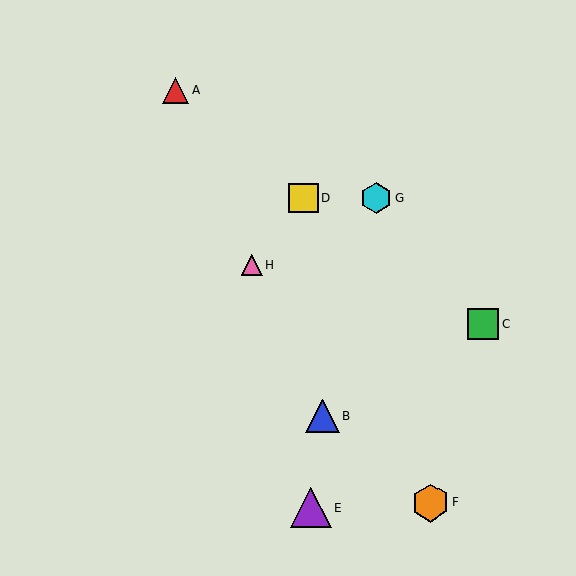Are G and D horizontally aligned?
Yes, both are at y≈198.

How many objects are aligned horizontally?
2 objects (D, G) are aligned horizontally.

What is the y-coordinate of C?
Object C is at y≈324.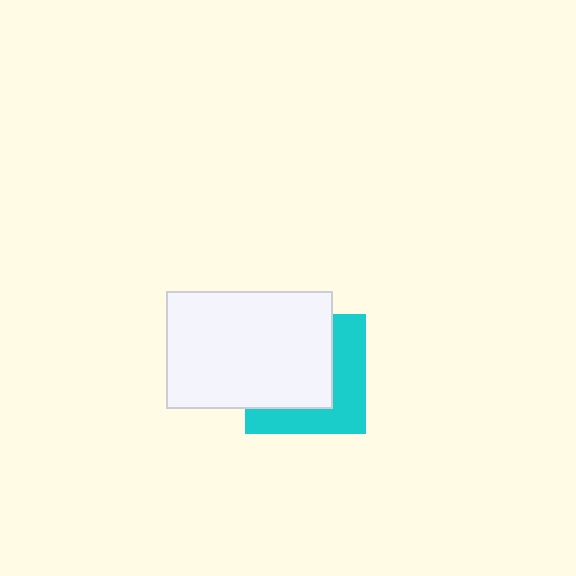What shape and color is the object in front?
The object in front is a white rectangle.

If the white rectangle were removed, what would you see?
You would see the complete cyan square.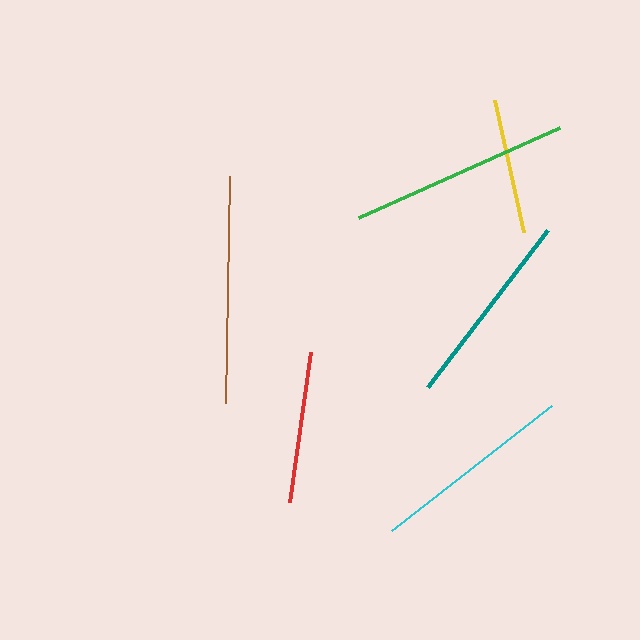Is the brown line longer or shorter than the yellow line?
The brown line is longer than the yellow line.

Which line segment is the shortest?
The yellow line is the shortest at approximately 136 pixels.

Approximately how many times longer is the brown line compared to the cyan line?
The brown line is approximately 1.1 times the length of the cyan line.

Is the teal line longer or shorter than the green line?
The green line is longer than the teal line.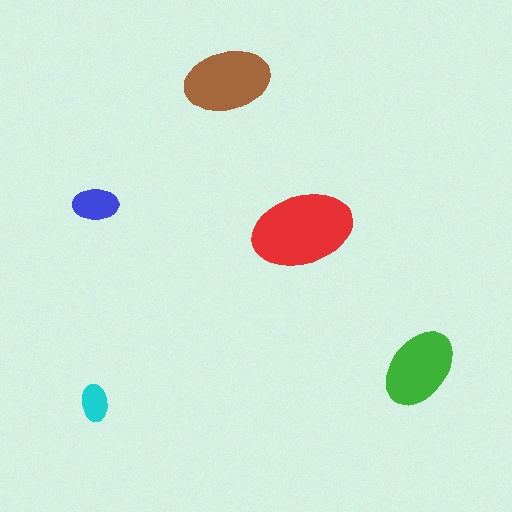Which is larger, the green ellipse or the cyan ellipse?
The green one.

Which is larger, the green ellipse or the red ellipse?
The red one.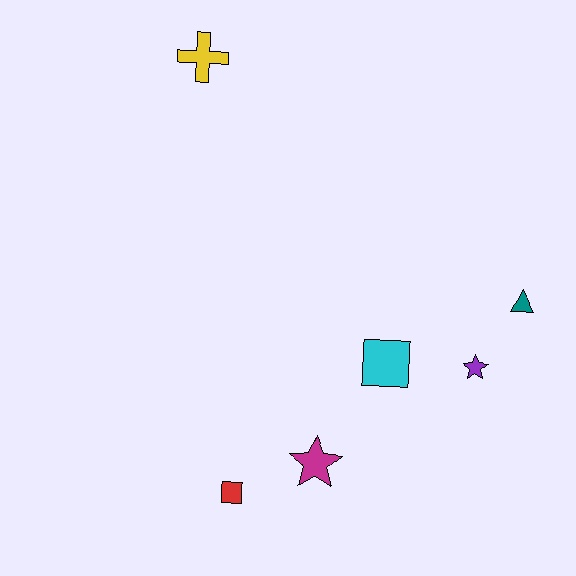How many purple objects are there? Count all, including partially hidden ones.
There is 1 purple object.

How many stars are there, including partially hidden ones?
There are 2 stars.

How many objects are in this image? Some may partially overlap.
There are 6 objects.